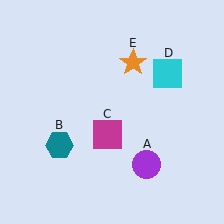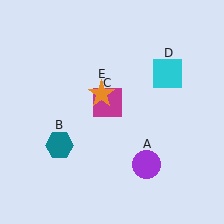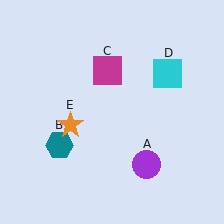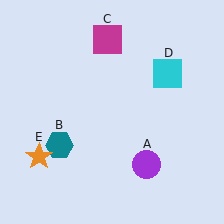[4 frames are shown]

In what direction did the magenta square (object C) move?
The magenta square (object C) moved up.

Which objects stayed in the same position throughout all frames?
Purple circle (object A) and teal hexagon (object B) and cyan square (object D) remained stationary.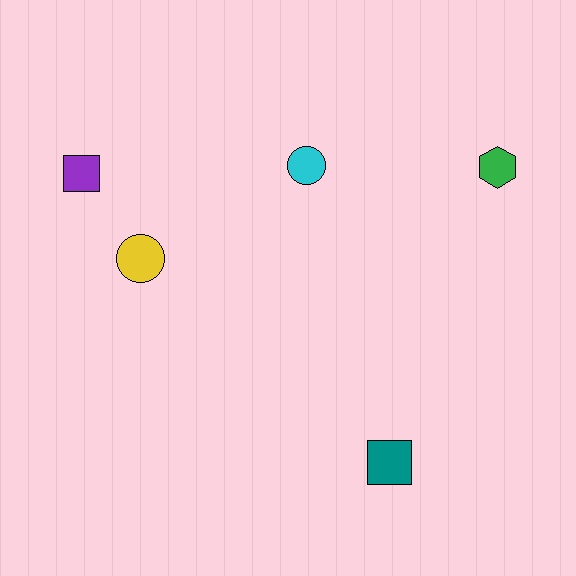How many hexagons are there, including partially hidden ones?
There is 1 hexagon.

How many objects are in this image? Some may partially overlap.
There are 5 objects.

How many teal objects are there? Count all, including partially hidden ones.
There is 1 teal object.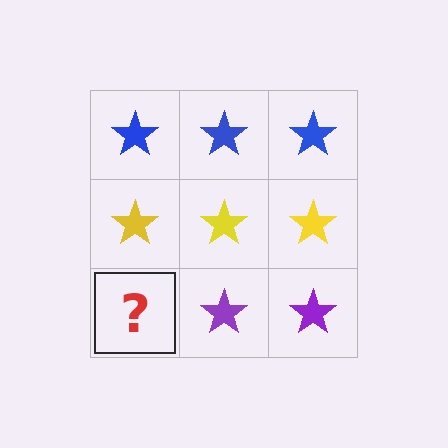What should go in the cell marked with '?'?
The missing cell should contain a purple star.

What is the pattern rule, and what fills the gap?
The rule is that each row has a consistent color. The gap should be filled with a purple star.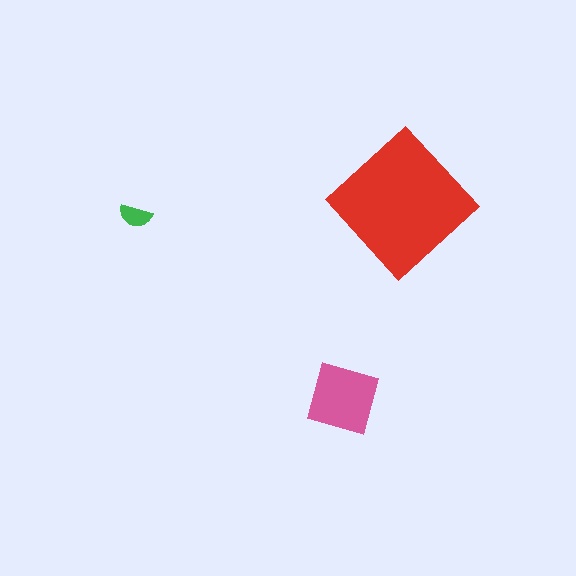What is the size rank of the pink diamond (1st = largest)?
2nd.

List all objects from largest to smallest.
The red diamond, the pink diamond, the green semicircle.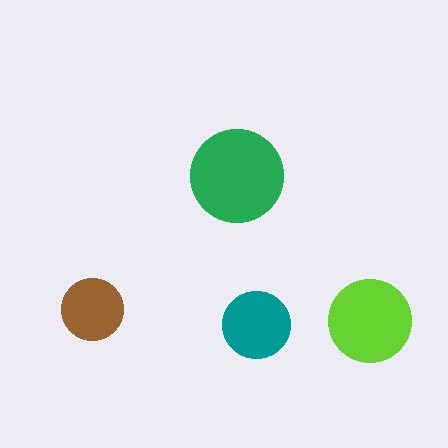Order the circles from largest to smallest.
the green one, the lime one, the teal one, the brown one.